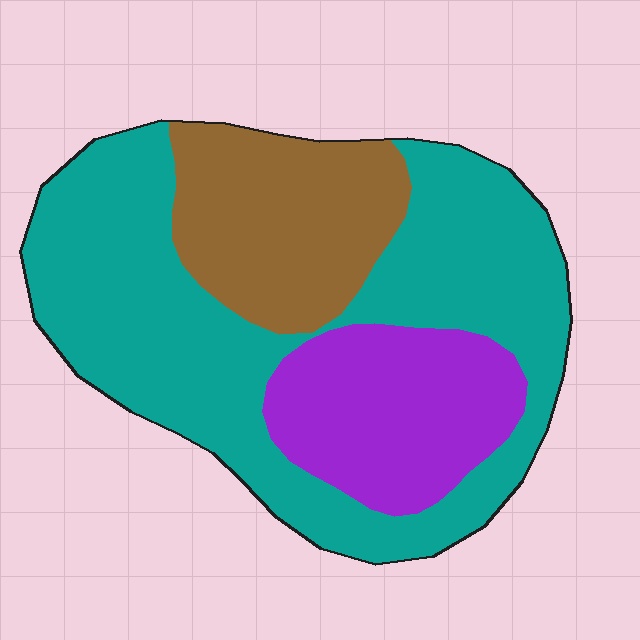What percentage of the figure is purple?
Purple covers about 20% of the figure.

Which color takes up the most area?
Teal, at roughly 55%.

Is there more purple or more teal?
Teal.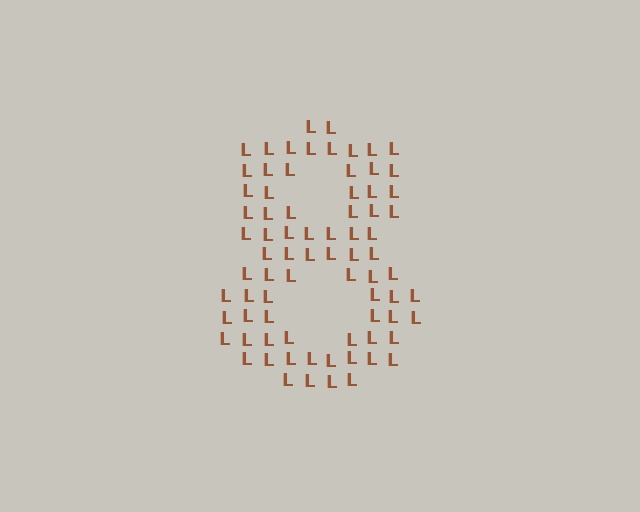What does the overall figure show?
The overall figure shows the digit 8.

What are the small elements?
The small elements are letter L's.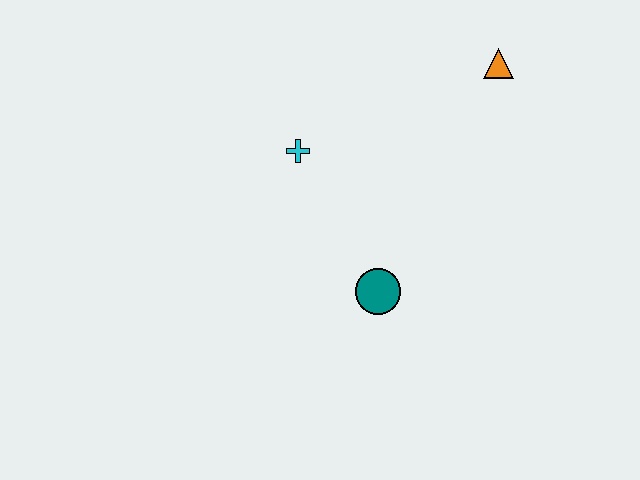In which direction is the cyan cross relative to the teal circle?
The cyan cross is above the teal circle.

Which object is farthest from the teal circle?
The orange triangle is farthest from the teal circle.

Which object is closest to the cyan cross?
The teal circle is closest to the cyan cross.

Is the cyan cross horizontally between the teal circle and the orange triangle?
No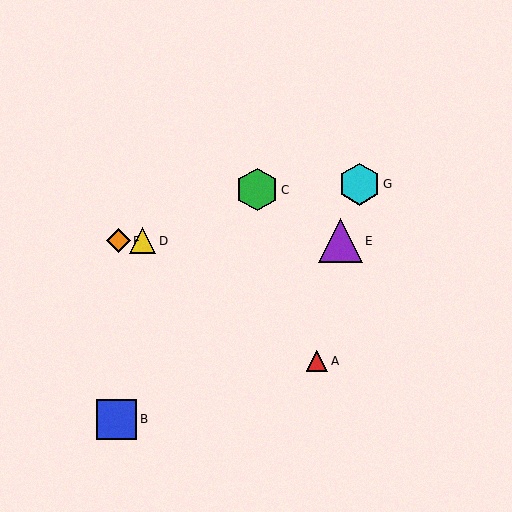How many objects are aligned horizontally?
3 objects (D, E, F) are aligned horizontally.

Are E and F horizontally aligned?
Yes, both are at y≈241.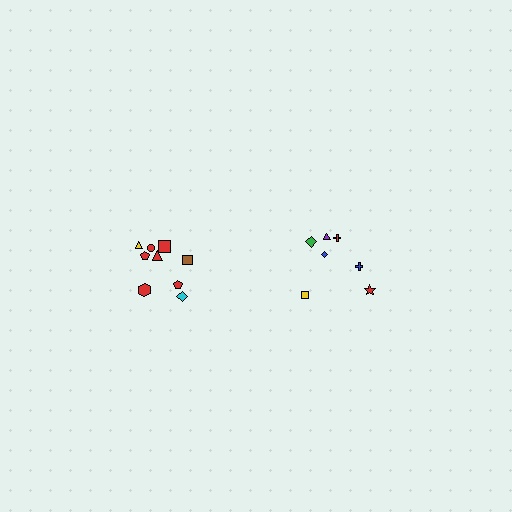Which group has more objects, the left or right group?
The left group.